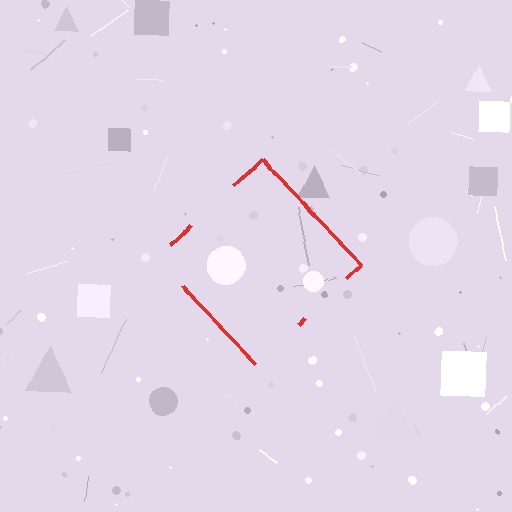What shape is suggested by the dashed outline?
The dashed outline suggests a diamond.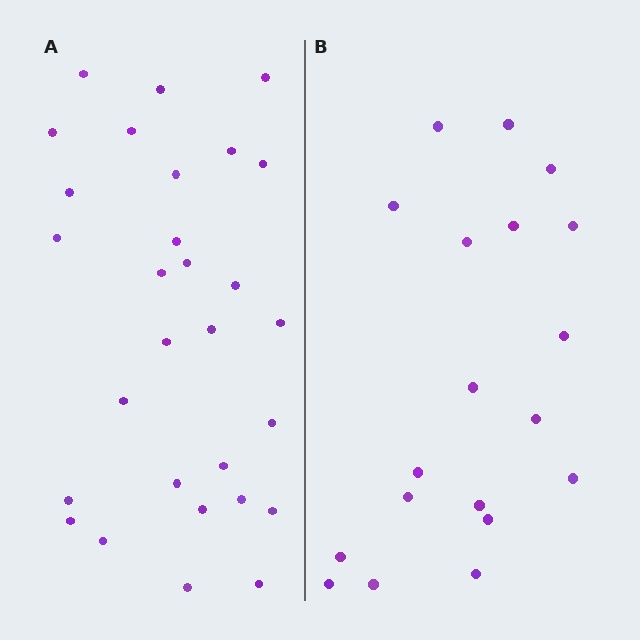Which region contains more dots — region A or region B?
Region A (the left region) has more dots.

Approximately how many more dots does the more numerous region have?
Region A has roughly 10 or so more dots than region B.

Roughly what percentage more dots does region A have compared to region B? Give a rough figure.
About 55% more.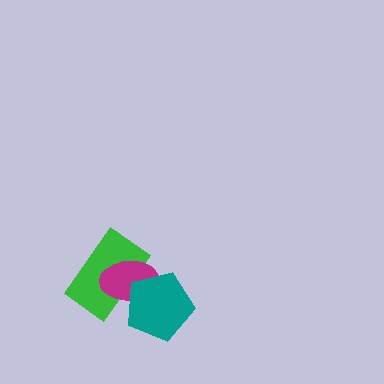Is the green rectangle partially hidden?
Yes, it is partially covered by another shape.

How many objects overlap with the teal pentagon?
2 objects overlap with the teal pentagon.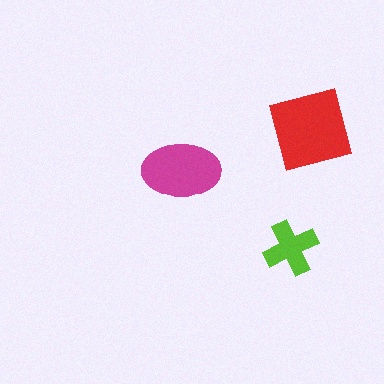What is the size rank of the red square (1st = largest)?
1st.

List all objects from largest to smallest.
The red square, the magenta ellipse, the lime cross.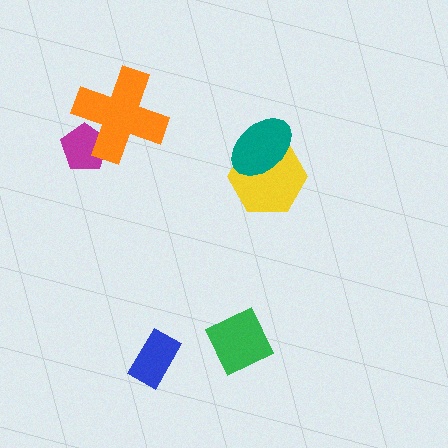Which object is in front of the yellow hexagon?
The teal ellipse is in front of the yellow hexagon.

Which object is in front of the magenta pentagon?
The orange cross is in front of the magenta pentagon.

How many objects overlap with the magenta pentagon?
1 object overlaps with the magenta pentagon.